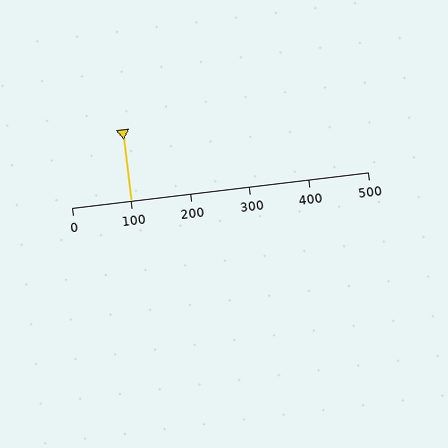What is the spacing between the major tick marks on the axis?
The major ticks are spaced 100 apart.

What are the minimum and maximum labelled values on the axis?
The axis runs from 0 to 500.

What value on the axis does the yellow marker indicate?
The marker indicates approximately 100.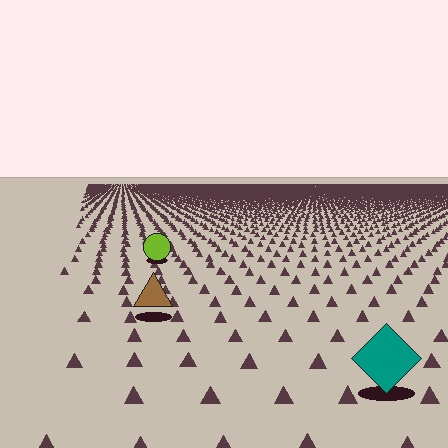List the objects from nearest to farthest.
From nearest to farthest: the teal diamond, the brown triangle, the lime circle.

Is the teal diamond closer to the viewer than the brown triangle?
Yes. The teal diamond is closer — you can tell from the texture gradient: the ground texture is coarser near it.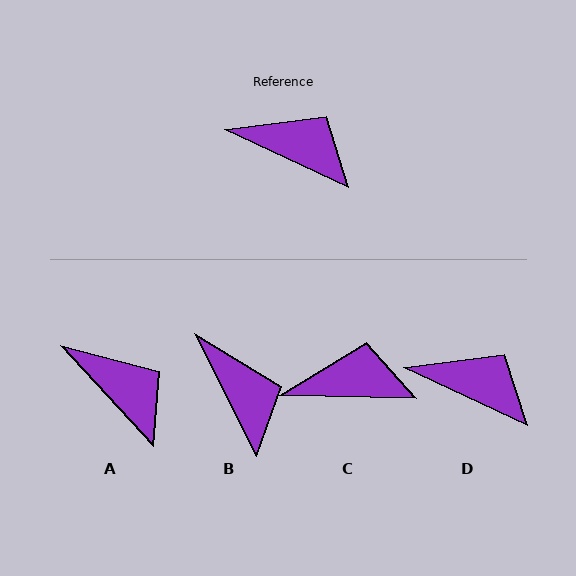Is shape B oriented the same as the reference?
No, it is off by about 38 degrees.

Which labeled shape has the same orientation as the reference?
D.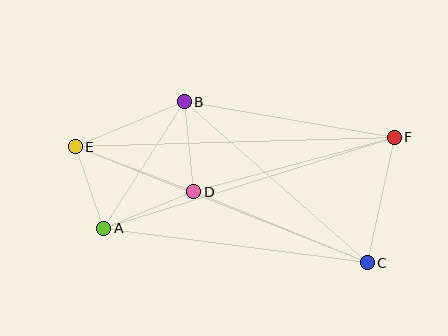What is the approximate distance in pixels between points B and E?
The distance between B and E is approximately 118 pixels.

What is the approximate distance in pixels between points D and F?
The distance between D and F is approximately 208 pixels.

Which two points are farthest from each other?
Points E and F are farthest from each other.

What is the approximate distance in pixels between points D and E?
The distance between D and E is approximately 127 pixels.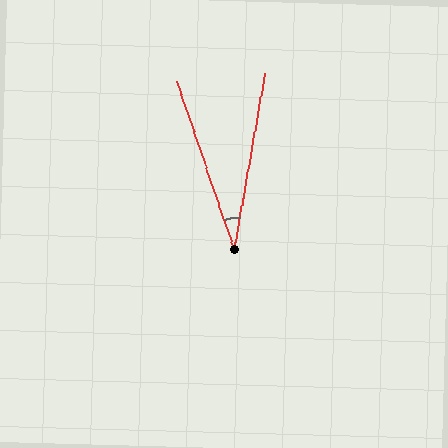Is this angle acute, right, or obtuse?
It is acute.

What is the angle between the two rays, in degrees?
Approximately 29 degrees.